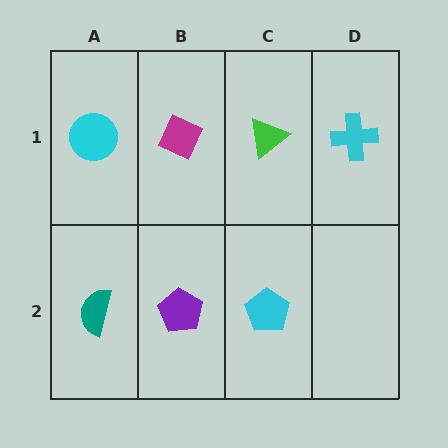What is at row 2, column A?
A teal semicircle.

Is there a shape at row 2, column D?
No, that cell is empty.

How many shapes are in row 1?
4 shapes.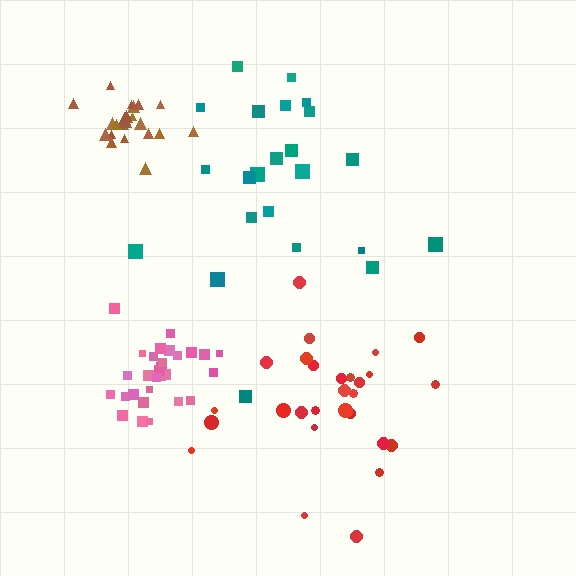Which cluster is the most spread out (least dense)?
Teal.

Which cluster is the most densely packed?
Brown.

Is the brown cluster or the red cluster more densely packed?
Brown.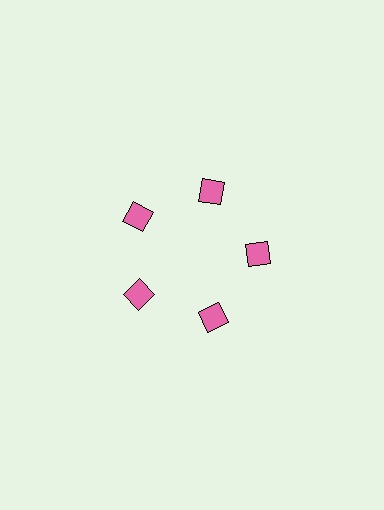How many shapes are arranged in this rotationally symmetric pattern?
There are 5 shapes, arranged in 5 groups of 1.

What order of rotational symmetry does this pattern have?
This pattern has 5-fold rotational symmetry.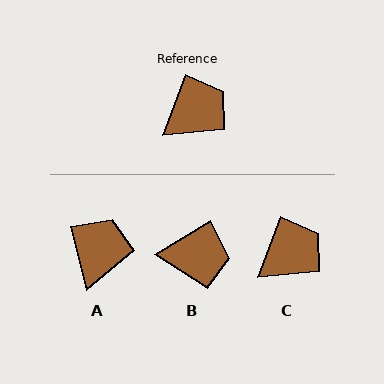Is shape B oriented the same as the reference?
No, it is off by about 39 degrees.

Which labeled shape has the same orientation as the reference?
C.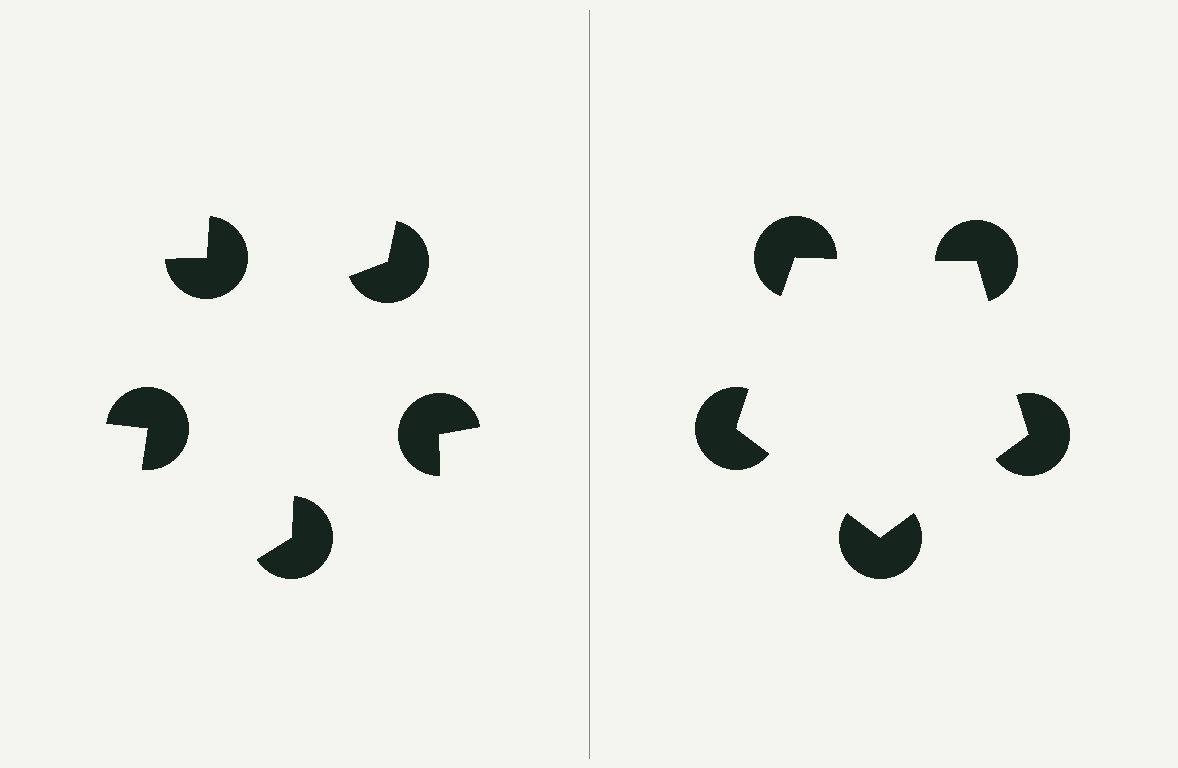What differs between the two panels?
The pac-man discs are positioned identically on both sides; only the wedge orientations differ. On the right they align to a pentagon; on the left they are misaligned.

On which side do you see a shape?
An illusory pentagon appears on the right side. On the left side the wedge cuts are rotated, so no coherent shape forms.